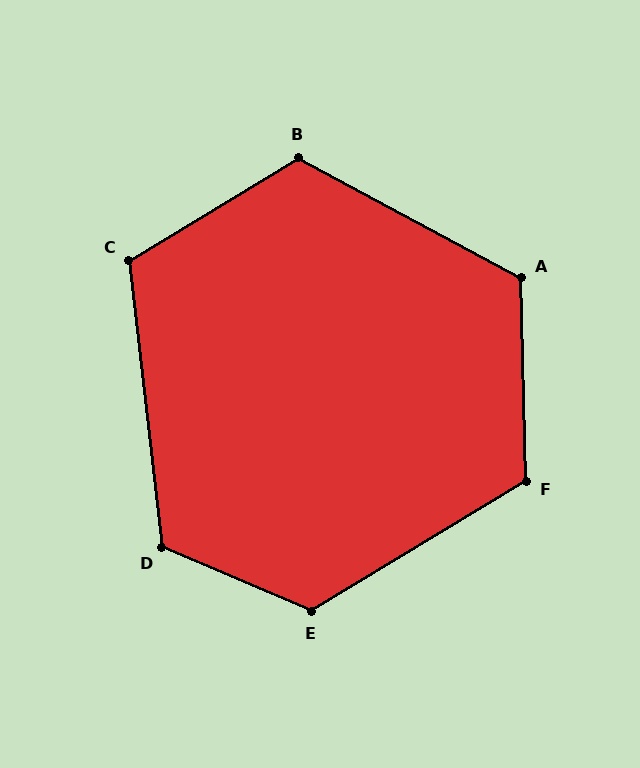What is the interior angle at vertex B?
Approximately 120 degrees (obtuse).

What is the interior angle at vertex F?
Approximately 120 degrees (obtuse).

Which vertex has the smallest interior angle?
C, at approximately 115 degrees.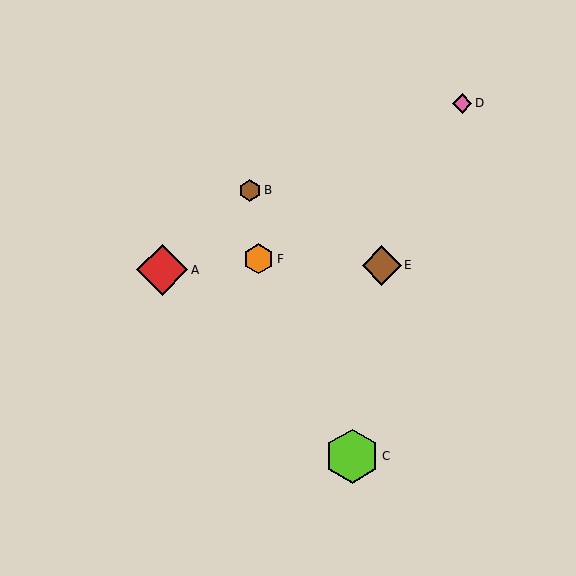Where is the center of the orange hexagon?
The center of the orange hexagon is at (259, 259).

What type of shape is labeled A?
Shape A is a red diamond.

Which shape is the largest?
The lime hexagon (labeled C) is the largest.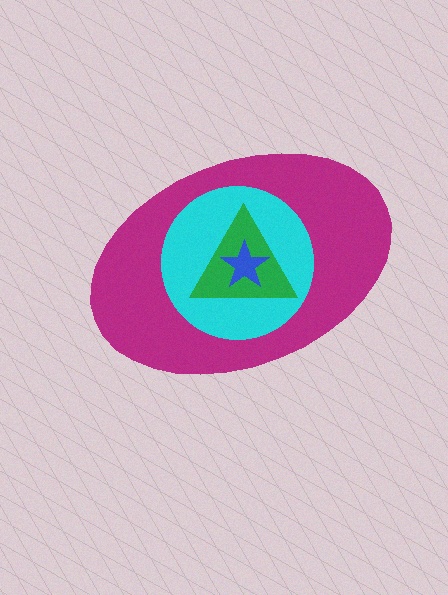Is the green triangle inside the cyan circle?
Yes.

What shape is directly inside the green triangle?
The blue star.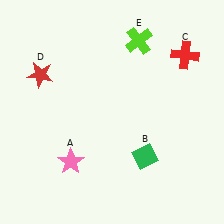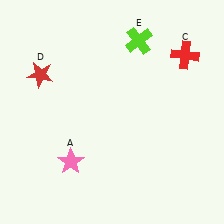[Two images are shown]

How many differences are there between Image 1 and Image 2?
There is 1 difference between the two images.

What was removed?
The green diamond (B) was removed in Image 2.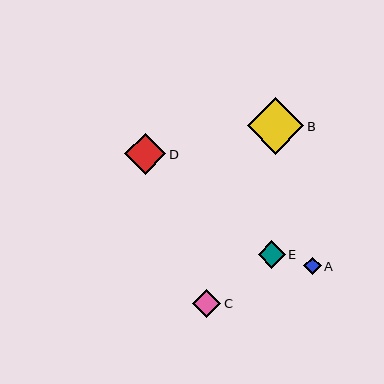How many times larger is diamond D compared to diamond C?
Diamond D is approximately 1.5 times the size of diamond C.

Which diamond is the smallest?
Diamond A is the smallest with a size of approximately 17 pixels.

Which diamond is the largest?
Diamond B is the largest with a size of approximately 57 pixels.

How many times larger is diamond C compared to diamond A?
Diamond C is approximately 1.6 times the size of diamond A.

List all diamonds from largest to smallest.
From largest to smallest: B, D, C, E, A.